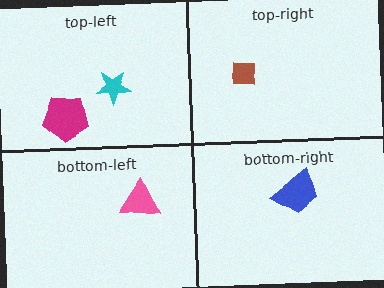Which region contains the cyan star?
The top-left region.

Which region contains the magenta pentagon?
The top-left region.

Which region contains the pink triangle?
The bottom-left region.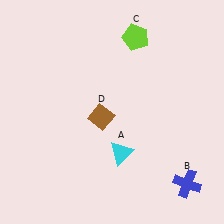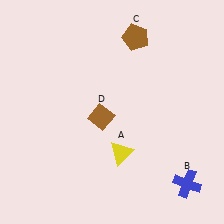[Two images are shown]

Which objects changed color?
A changed from cyan to yellow. C changed from lime to brown.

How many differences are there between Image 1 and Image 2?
There are 2 differences between the two images.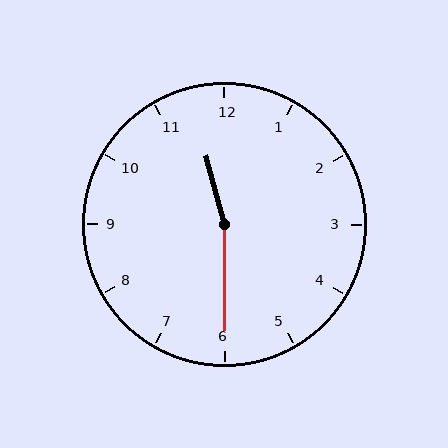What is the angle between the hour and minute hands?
Approximately 165 degrees.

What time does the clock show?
11:30.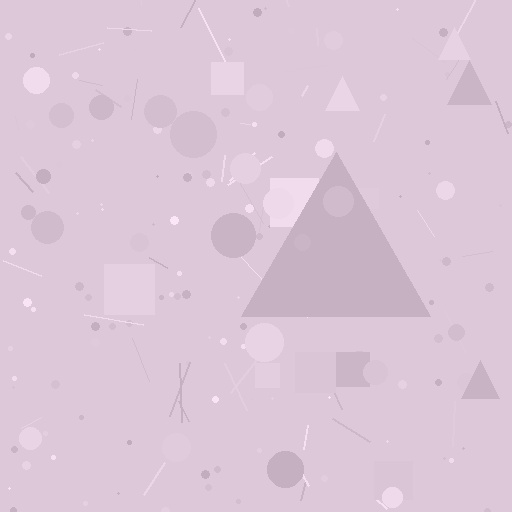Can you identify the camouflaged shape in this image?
The camouflaged shape is a triangle.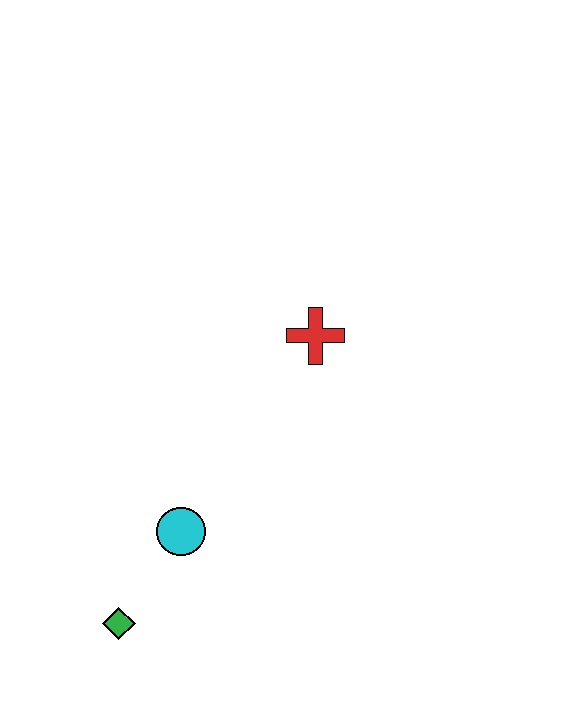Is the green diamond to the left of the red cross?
Yes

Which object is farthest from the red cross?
The green diamond is farthest from the red cross.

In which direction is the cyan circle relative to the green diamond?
The cyan circle is above the green diamond.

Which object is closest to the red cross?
The cyan circle is closest to the red cross.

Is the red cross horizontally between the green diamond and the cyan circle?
No